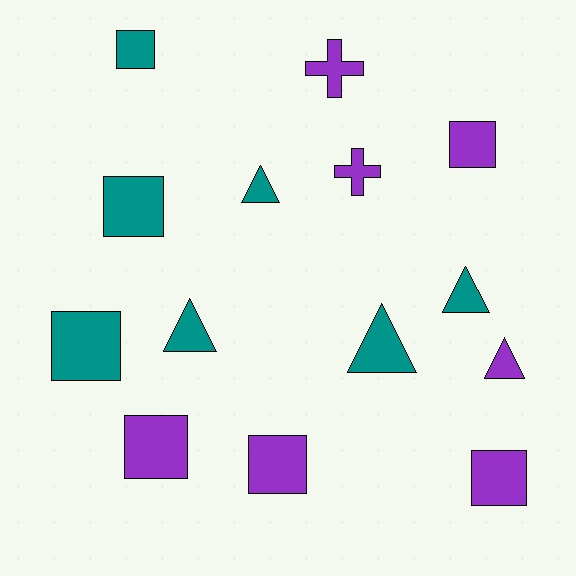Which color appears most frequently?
Teal, with 7 objects.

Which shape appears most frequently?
Square, with 7 objects.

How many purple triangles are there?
There is 1 purple triangle.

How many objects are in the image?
There are 14 objects.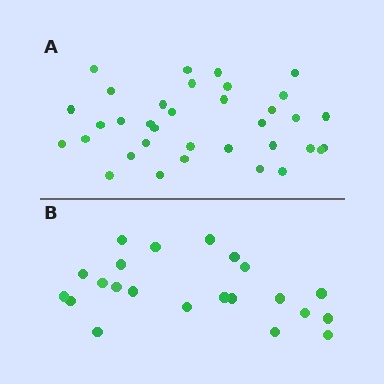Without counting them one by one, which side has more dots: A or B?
Region A (the top region) has more dots.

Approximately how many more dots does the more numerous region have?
Region A has approximately 15 more dots than region B.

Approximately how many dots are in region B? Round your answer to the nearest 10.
About 20 dots. (The exact count is 22, which rounds to 20.)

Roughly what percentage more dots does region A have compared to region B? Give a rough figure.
About 60% more.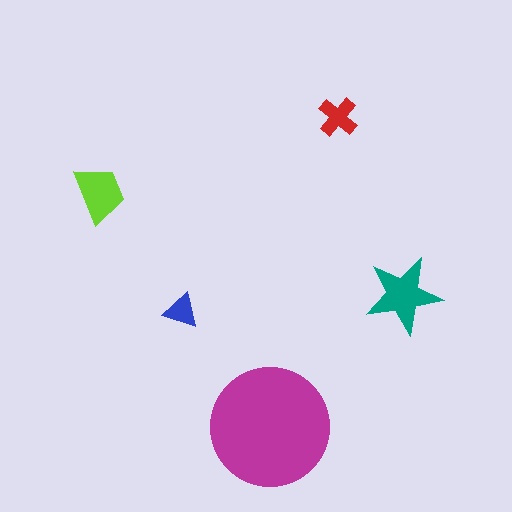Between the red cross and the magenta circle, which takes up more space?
The magenta circle.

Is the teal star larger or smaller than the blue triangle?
Larger.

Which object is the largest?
The magenta circle.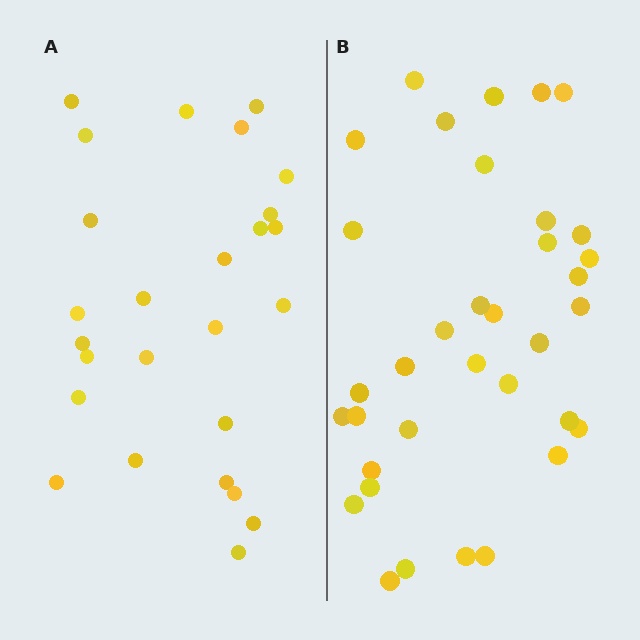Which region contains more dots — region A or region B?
Region B (the right region) has more dots.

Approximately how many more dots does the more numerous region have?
Region B has roughly 8 or so more dots than region A.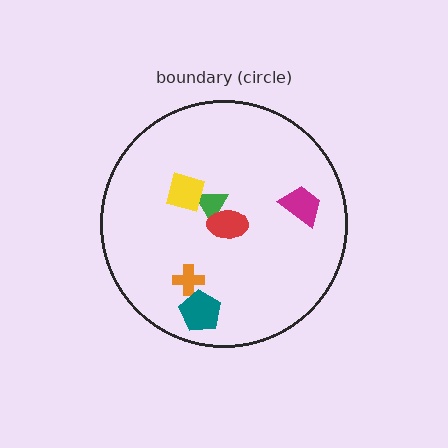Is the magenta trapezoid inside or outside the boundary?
Inside.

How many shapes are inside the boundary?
6 inside, 0 outside.